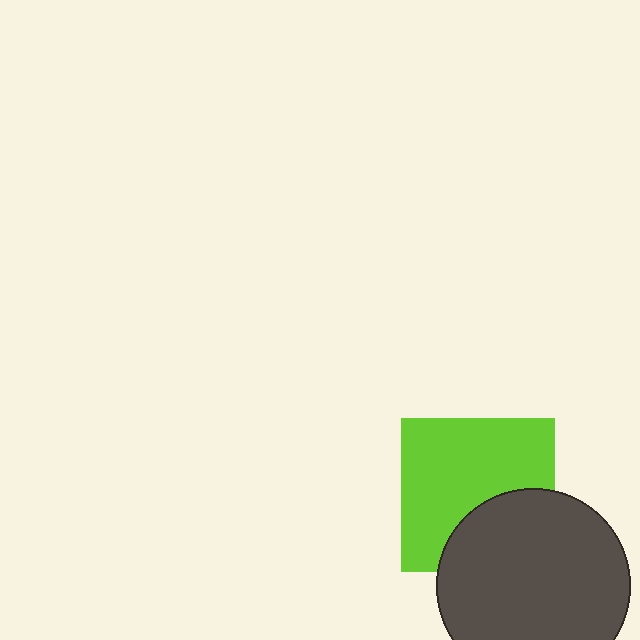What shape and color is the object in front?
The object in front is a dark gray circle.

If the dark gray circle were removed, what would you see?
You would see the complete lime square.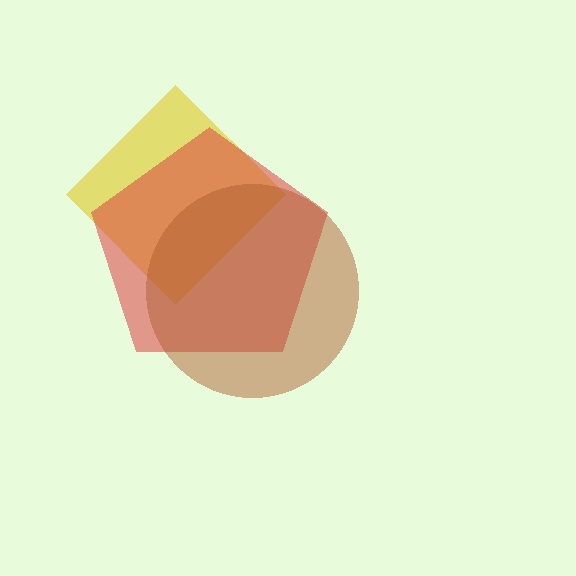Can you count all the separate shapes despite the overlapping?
Yes, there are 3 separate shapes.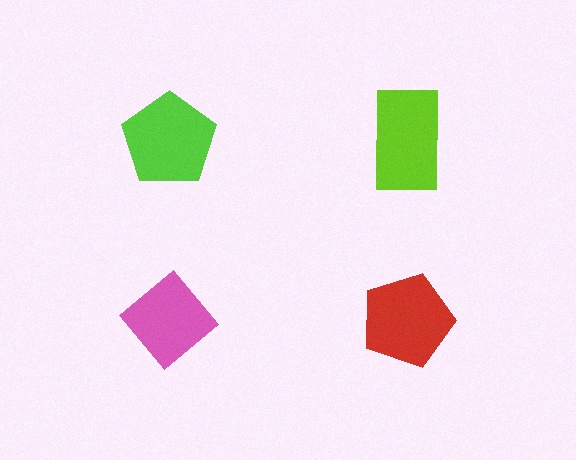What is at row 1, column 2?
A lime rectangle.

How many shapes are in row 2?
2 shapes.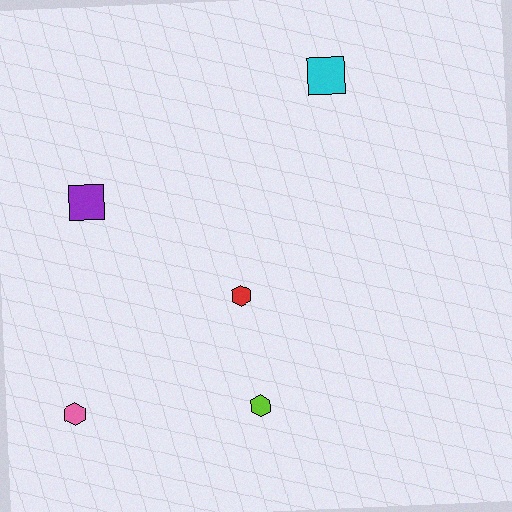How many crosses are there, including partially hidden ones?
There are no crosses.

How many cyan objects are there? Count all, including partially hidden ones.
There is 1 cyan object.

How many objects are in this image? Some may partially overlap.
There are 5 objects.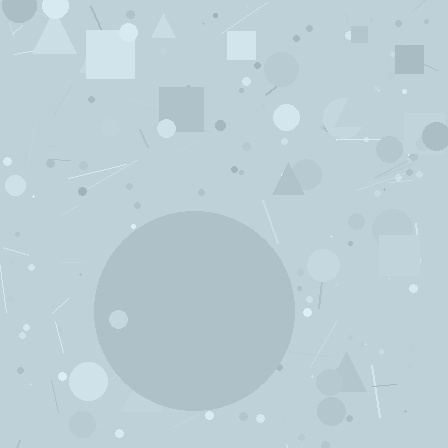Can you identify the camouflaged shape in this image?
The camouflaged shape is a circle.